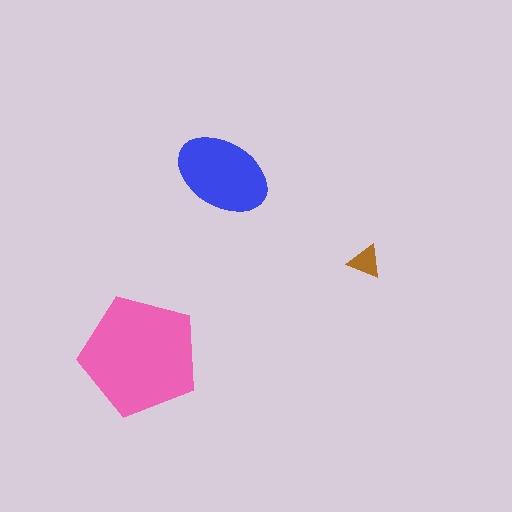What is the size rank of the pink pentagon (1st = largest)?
1st.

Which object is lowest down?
The pink pentagon is bottommost.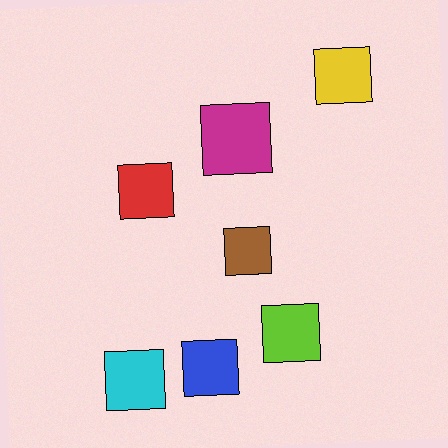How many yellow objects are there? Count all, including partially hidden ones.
There is 1 yellow object.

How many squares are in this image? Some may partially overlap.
There are 7 squares.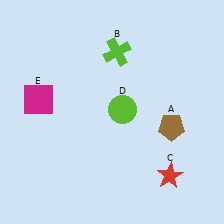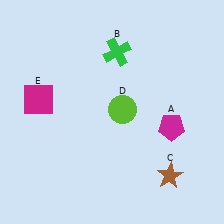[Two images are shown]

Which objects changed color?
A changed from brown to magenta. B changed from lime to green. C changed from red to brown.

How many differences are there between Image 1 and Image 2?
There are 3 differences between the two images.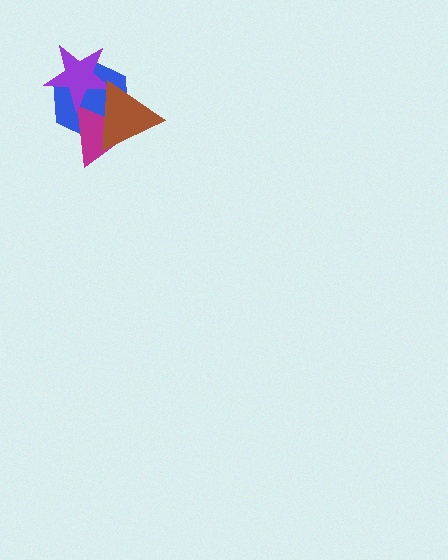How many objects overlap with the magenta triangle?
3 objects overlap with the magenta triangle.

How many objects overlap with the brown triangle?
3 objects overlap with the brown triangle.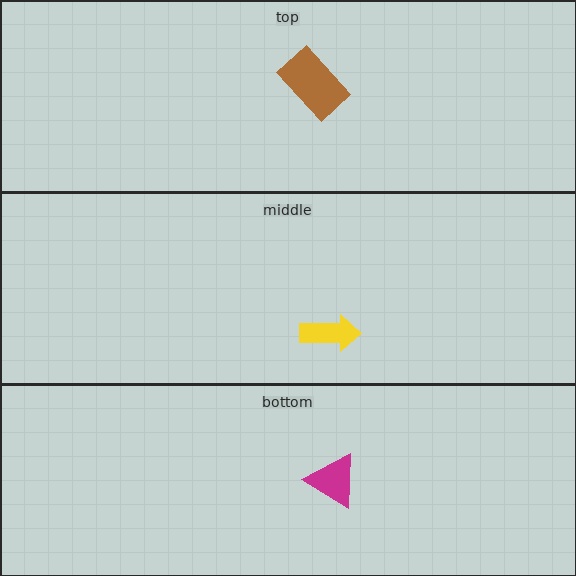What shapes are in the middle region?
The yellow arrow.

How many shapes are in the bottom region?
1.